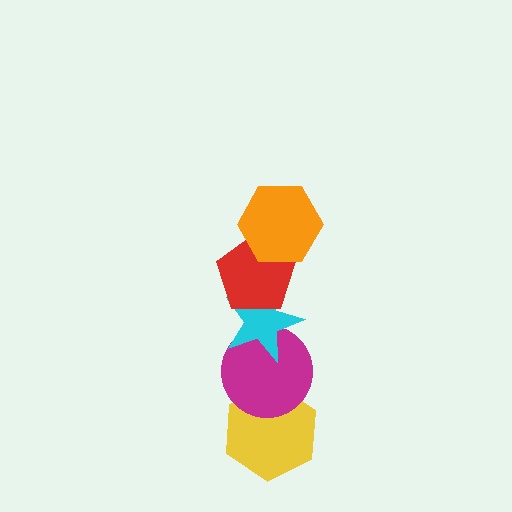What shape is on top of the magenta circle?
The cyan star is on top of the magenta circle.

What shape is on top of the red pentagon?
The orange hexagon is on top of the red pentagon.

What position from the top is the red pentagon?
The red pentagon is 2nd from the top.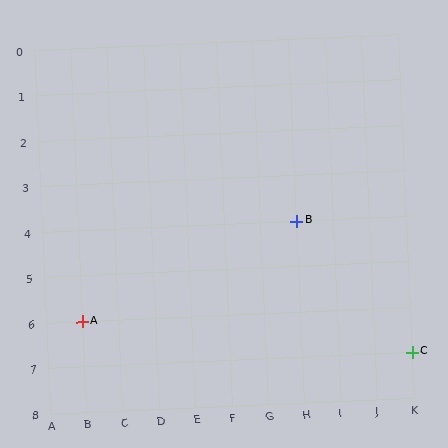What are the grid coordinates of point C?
Point C is at grid coordinates (K, 7).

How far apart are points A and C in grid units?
Points A and C are 9 columns and 1 row apart (about 9.1 grid units diagonally).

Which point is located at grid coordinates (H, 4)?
Point B is at (H, 4).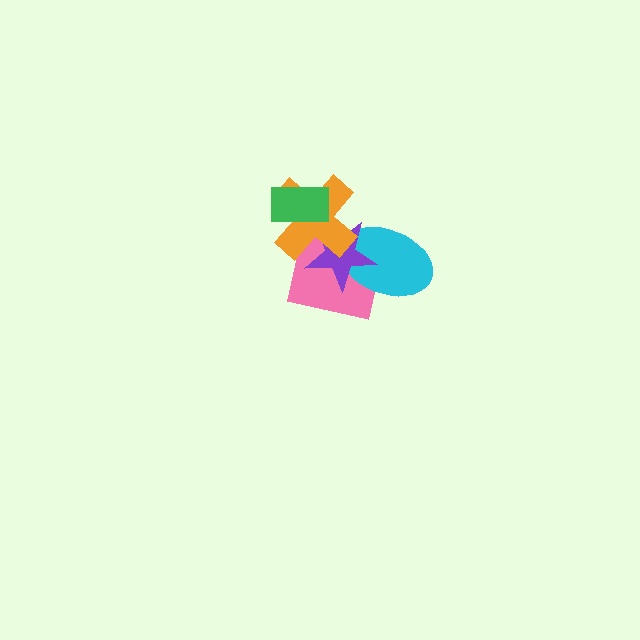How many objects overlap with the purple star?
3 objects overlap with the purple star.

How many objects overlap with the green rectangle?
1 object overlaps with the green rectangle.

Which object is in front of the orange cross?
The green rectangle is in front of the orange cross.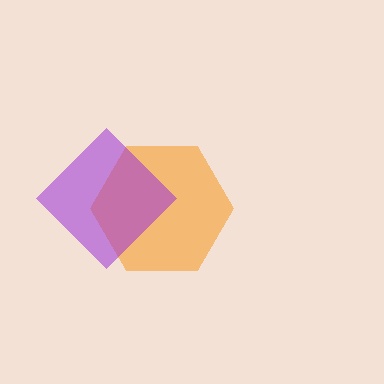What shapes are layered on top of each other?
The layered shapes are: an orange hexagon, a purple diamond.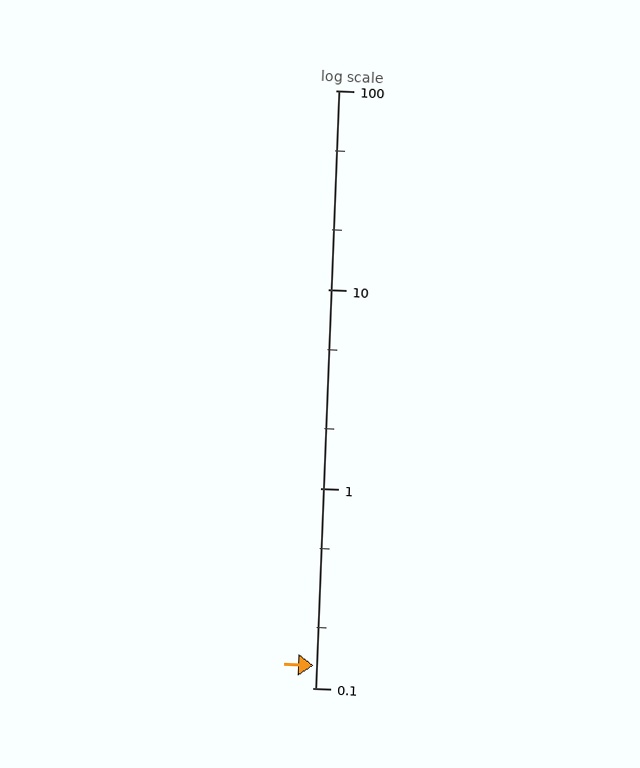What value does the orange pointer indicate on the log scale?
The pointer indicates approximately 0.13.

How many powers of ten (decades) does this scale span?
The scale spans 3 decades, from 0.1 to 100.